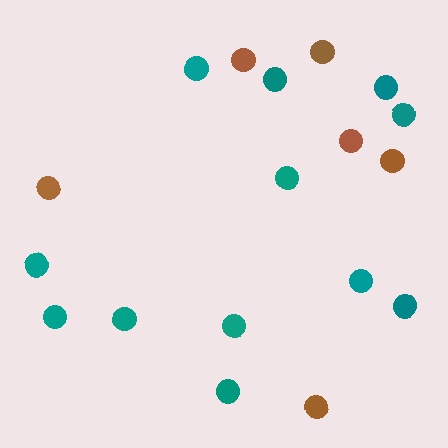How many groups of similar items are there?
There are 2 groups: one group of teal circles (12) and one group of brown circles (6).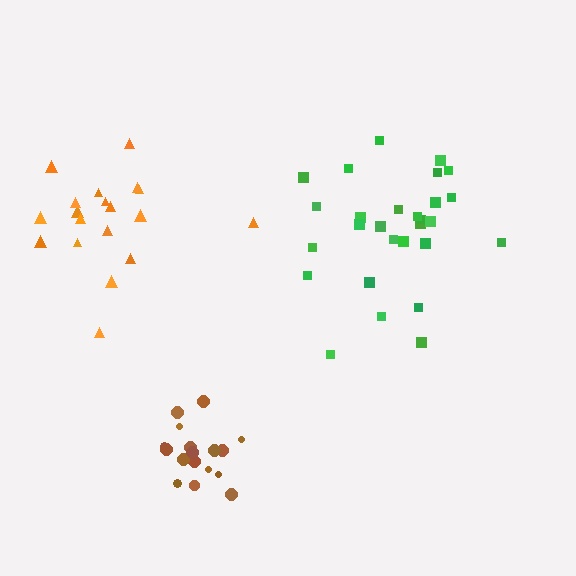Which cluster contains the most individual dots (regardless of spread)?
Green (28).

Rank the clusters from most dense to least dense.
brown, green, orange.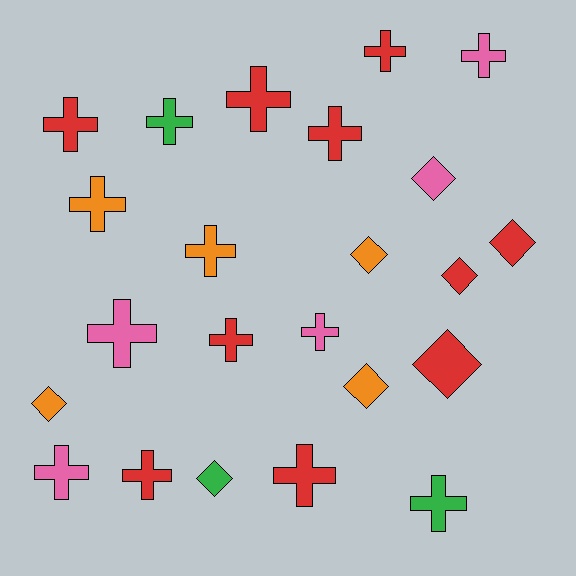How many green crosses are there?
There are 2 green crosses.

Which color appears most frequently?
Red, with 10 objects.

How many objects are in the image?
There are 23 objects.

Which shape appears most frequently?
Cross, with 15 objects.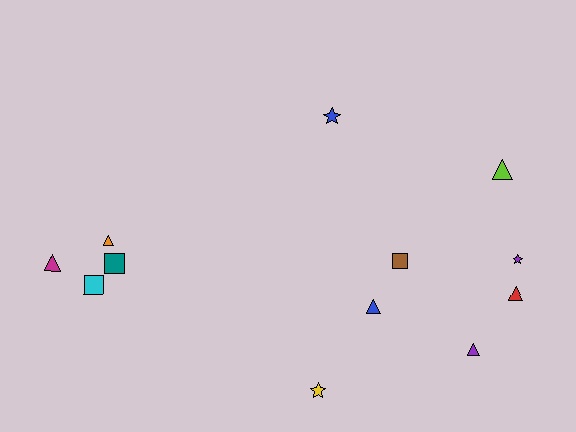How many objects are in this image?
There are 12 objects.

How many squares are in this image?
There are 3 squares.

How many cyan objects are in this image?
There is 1 cyan object.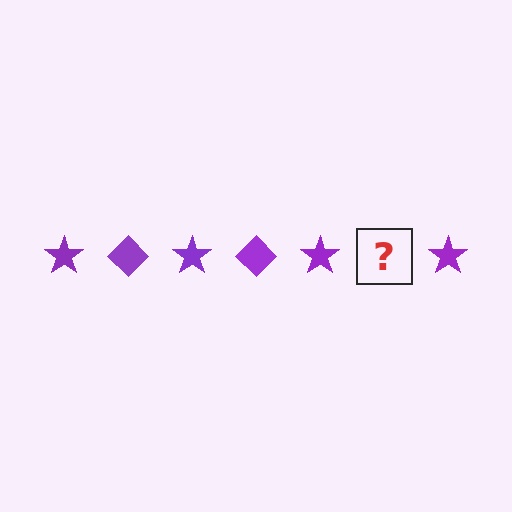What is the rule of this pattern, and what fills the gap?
The rule is that the pattern cycles through star, diamond shapes in purple. The gap should be filled with a purple diamond.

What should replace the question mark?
The question mark should be replaced with a purple diamond.